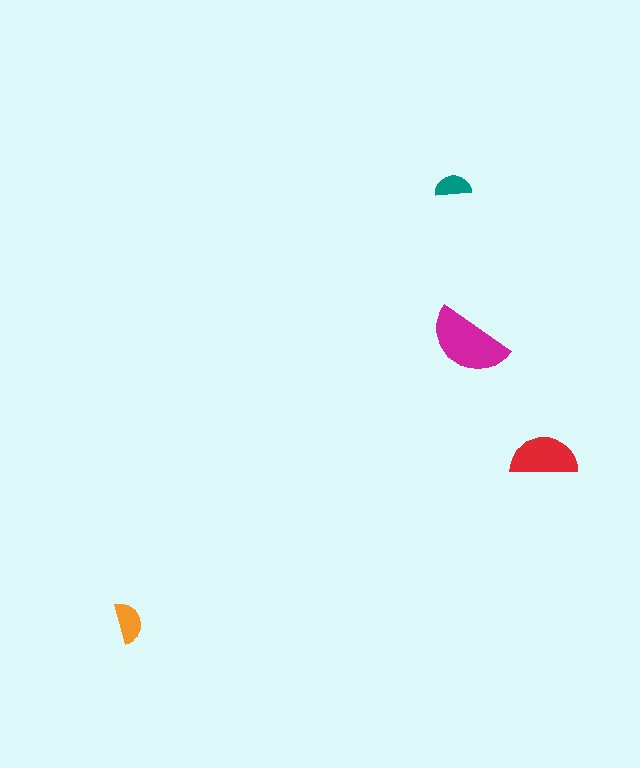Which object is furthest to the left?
The orange semicircle is leftmost.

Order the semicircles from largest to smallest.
the magenta one, the red one, the orange one, the teal one.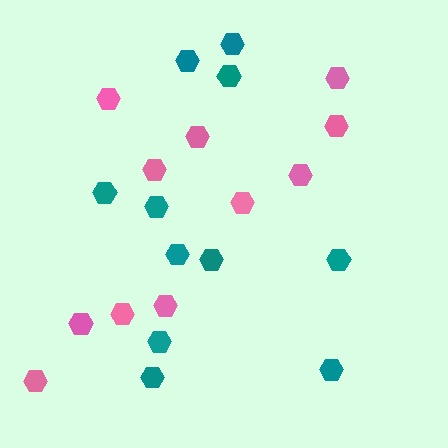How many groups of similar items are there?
There are 2 groups: one group of pink hexagons (11) and one group of teal hexagons (11).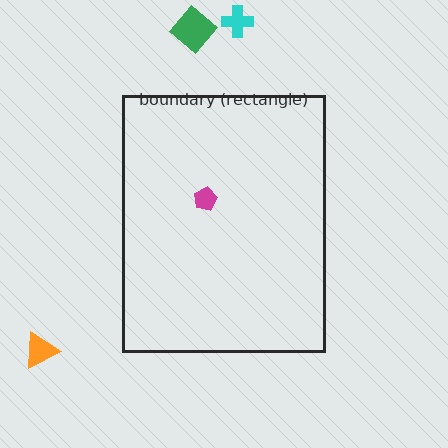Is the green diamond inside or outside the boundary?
Outside.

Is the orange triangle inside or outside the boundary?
Outside.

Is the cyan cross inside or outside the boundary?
Outside.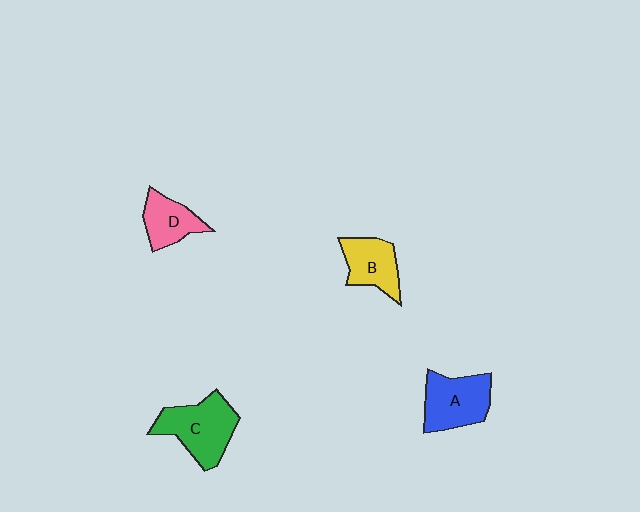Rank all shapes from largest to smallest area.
From largest to smallest: C (green), A (blue), B (yellow), D (pink).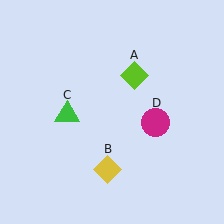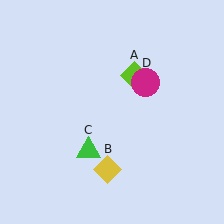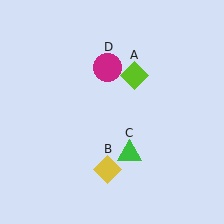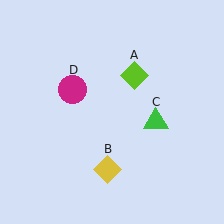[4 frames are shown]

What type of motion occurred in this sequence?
The green triangle (object C), magenta circle (object D) rotated counterclockwise around the center of the scene.